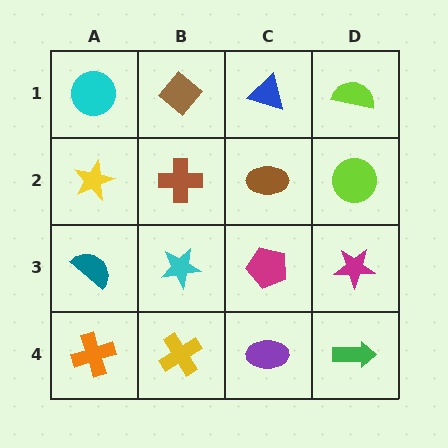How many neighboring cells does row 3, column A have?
3.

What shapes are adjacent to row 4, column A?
A teal semicircle (row 3, column A), a yellow cross (row 4, column B).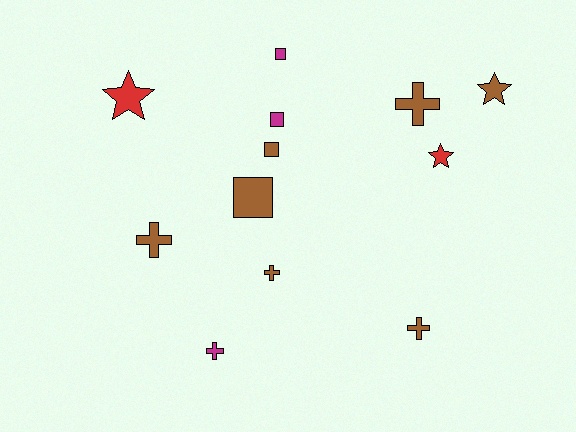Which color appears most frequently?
Brown, with 7 objects.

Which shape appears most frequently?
Cross, with 5 objects.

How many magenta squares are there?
There are 2 magenta squares.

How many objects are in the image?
There are 12 objects.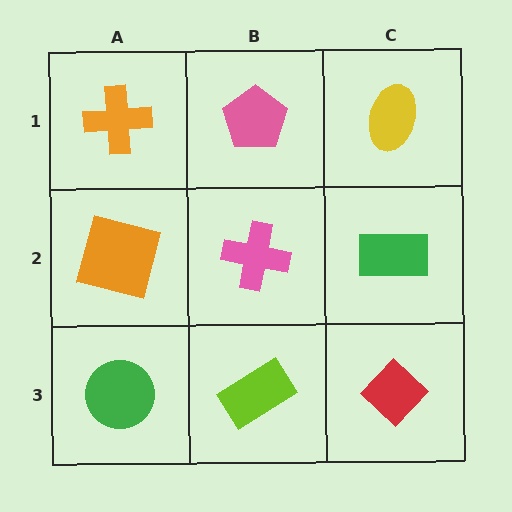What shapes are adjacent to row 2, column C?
A yellow ellipse (row 1, column C), a red diamond (row 3, column C), a pink cross (row 2, column B).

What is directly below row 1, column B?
A pink cross.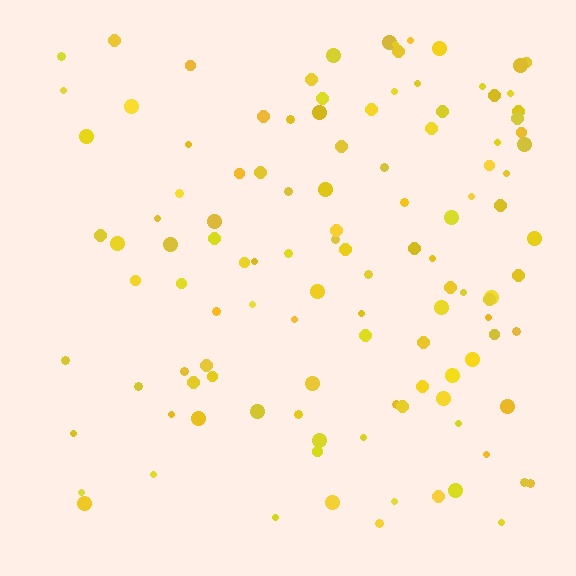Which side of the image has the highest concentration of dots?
The right.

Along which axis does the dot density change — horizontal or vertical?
Horizontal.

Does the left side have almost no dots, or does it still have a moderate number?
Still a moderate number, just noticeably fewer than the right.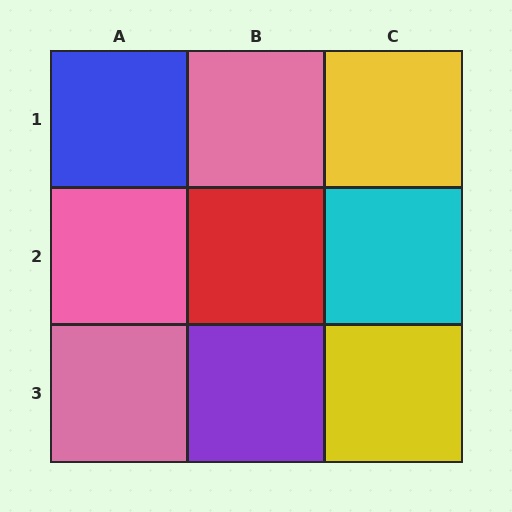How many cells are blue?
1 cell is blue.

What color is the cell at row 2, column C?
Cyan.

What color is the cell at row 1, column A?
Blue.